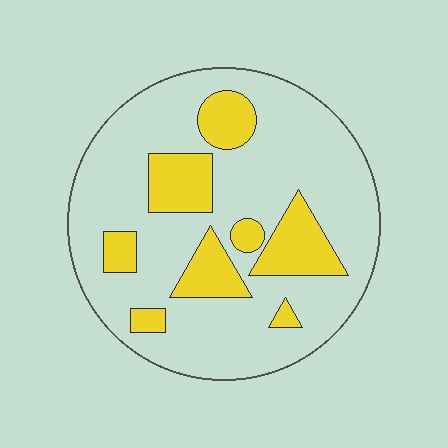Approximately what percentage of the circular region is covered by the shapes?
Approximately 25%.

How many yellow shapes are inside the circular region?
8.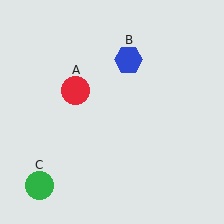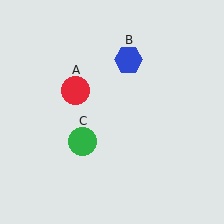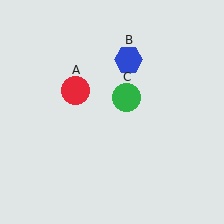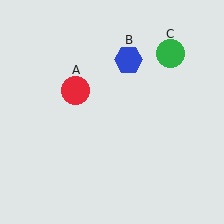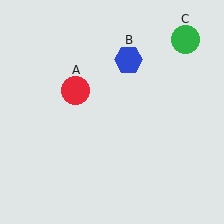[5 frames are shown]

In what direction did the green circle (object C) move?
The green circle (object C) moved up and to the right.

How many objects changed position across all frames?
1 object changed position: green circle (object C).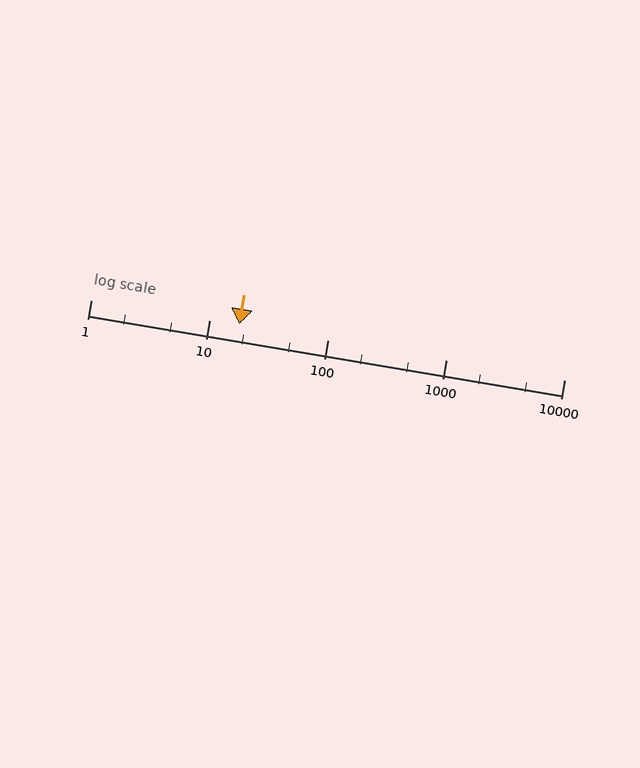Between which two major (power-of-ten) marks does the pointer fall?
The pointer is between 10 and 100.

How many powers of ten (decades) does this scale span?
The scale spans 4 decades, from 1 to 10000.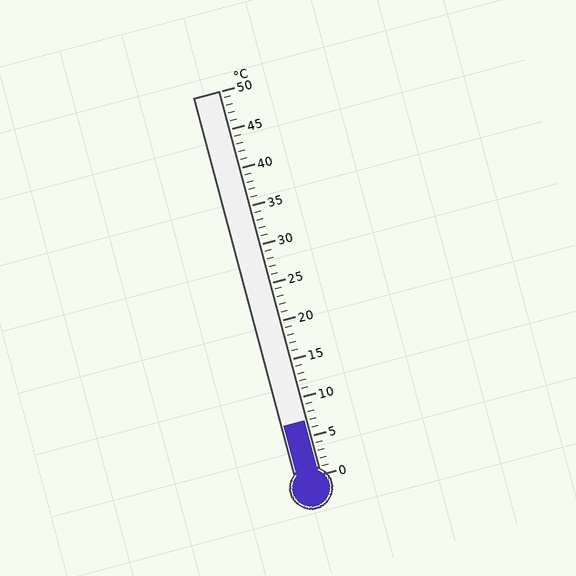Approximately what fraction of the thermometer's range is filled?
The thermometer is filled to approximately 15% of its range.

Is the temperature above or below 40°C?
The temperature is below 40°C.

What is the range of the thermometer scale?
The thermometer scale ranges from 0°C to 50°C.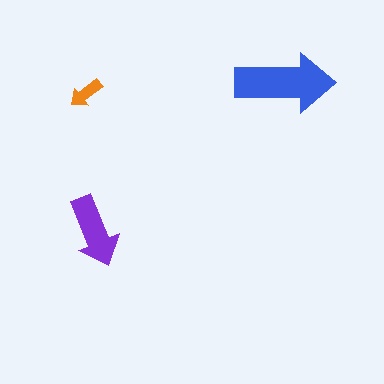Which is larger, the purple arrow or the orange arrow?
The purple one.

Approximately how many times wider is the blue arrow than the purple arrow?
About 1.5 times wider.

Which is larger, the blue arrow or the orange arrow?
The blue one.